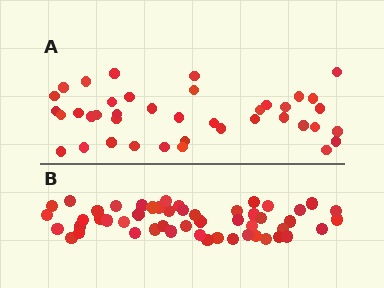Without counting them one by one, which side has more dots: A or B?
Region B (the bottom region) has more dots.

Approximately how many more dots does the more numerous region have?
Region B has roughly 12 or so more dots than region A.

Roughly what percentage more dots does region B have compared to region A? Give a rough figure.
About 30% more.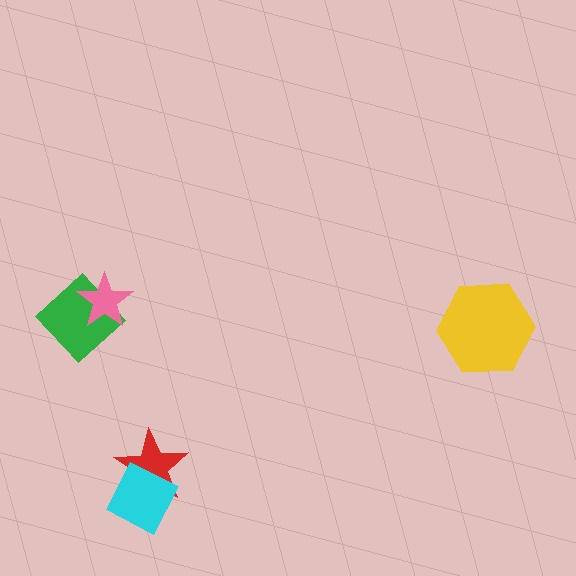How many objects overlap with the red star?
1 object overlaps with the red star.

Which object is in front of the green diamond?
The pink star is in front of the green diamond.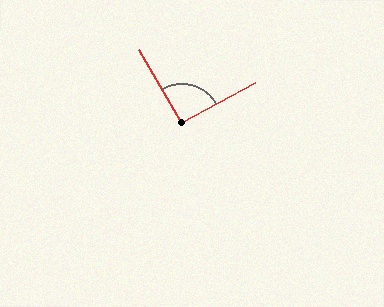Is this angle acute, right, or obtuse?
It is approximately a right angle.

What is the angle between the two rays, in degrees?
Approximately 92 degrees.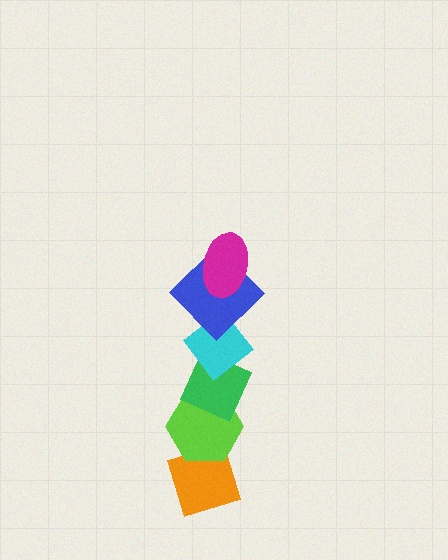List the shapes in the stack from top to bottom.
From top to bottom: the magenta ellipse, the blue diamond, the cyan diamond, the green diamond, the lime hexagon, the orange diamond.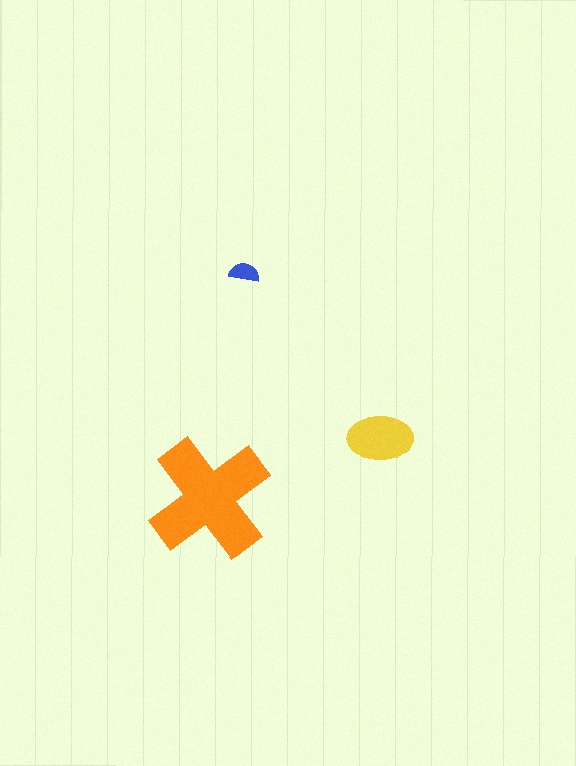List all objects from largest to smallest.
The orange cross, the yellow ellipse, the blue semicircle.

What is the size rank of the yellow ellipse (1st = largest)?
2nd.